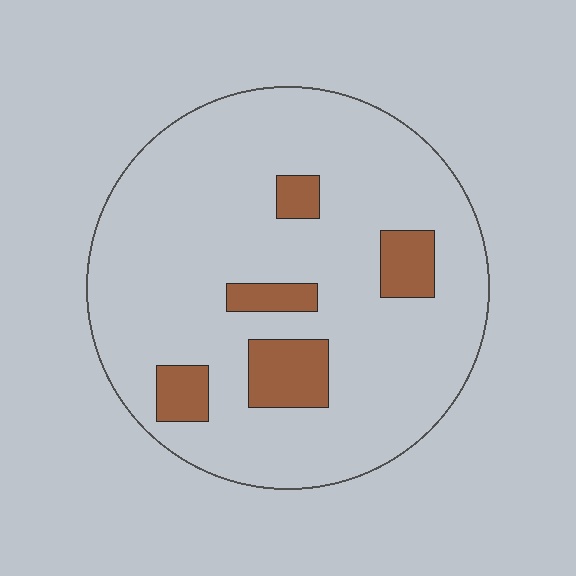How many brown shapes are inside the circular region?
5.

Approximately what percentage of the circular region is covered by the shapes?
Approximately 15%.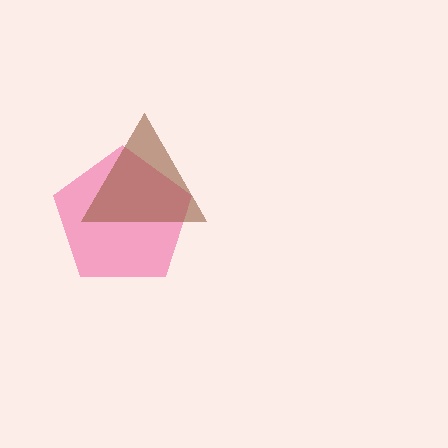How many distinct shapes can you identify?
There are 2 distinct shapes: a pink pentagon, a brown triangle.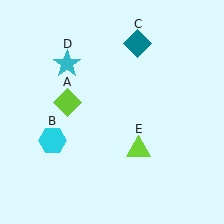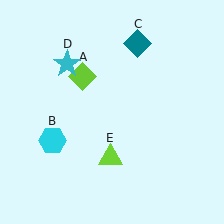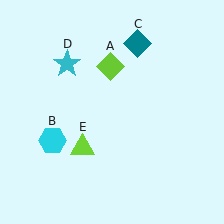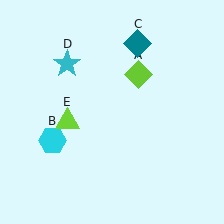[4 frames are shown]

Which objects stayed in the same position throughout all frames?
Cyan hexagon (object B) and teal diamond (object C) and cyan star (object D) remained stationary.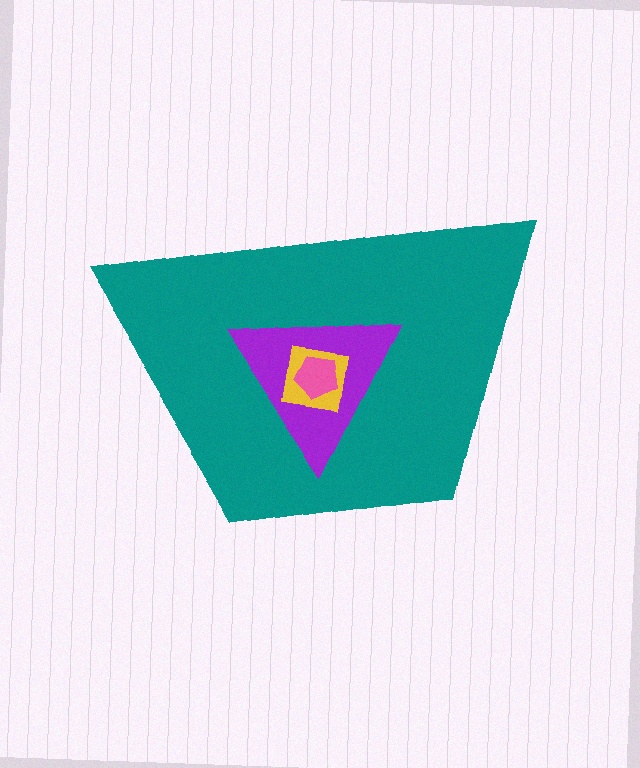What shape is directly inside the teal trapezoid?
The purple triangle.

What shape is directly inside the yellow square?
The pink pentagon.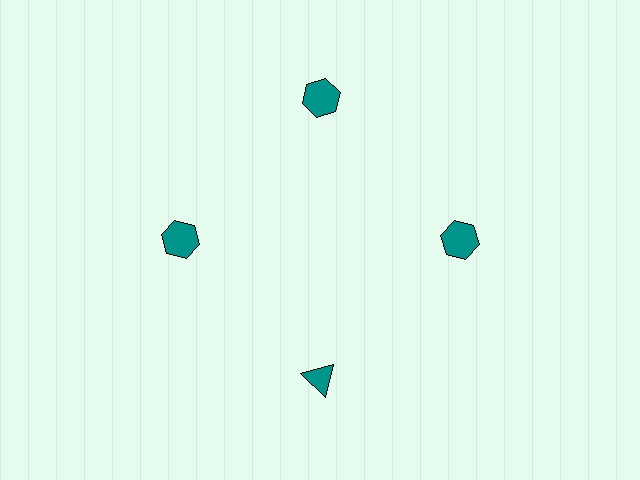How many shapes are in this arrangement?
There are 4 shapes arranged in a ring pattern.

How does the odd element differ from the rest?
It has a different shape: triangle instead of hexagon.